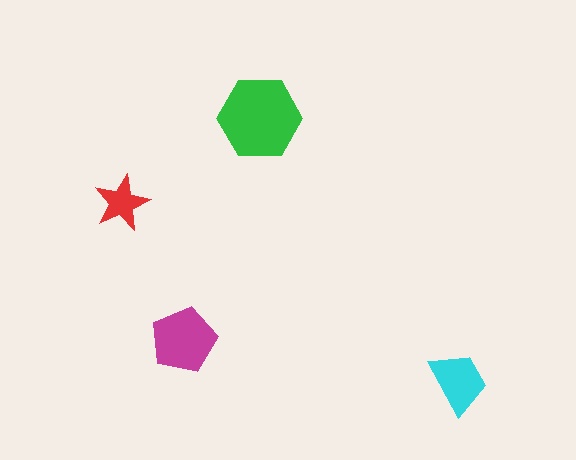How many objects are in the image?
There are 4 objects in the image.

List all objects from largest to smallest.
The green hexagon, the magenta pentagon, the cyan trapezoid, the red star.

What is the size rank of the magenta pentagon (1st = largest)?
2nd.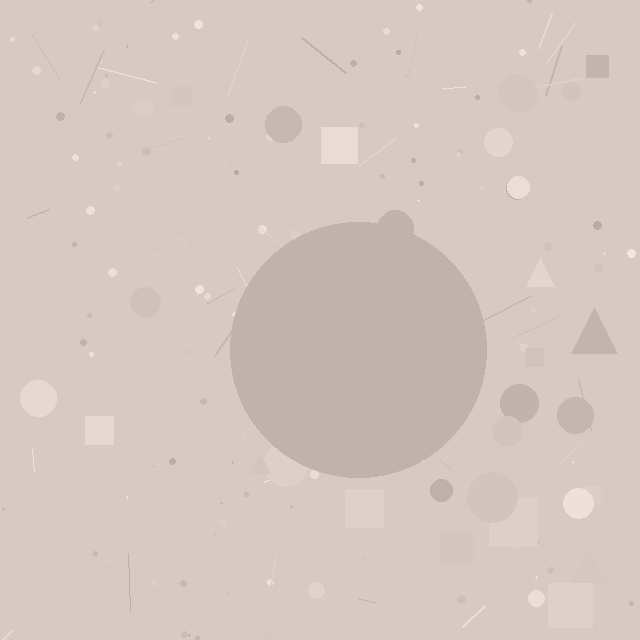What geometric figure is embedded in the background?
A circle is embedded in the background.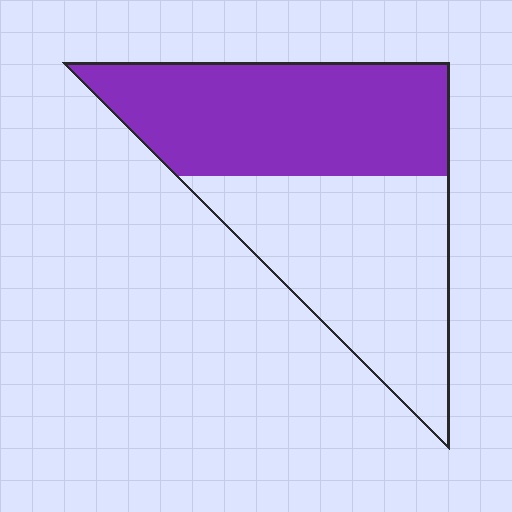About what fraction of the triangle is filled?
About one half (1/2).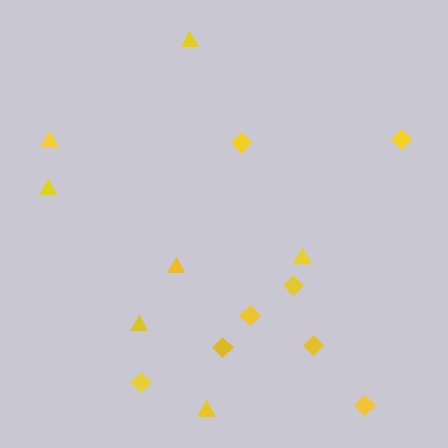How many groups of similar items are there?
There are 2 groups: one group of triangles (7) and one group of diamonds (8).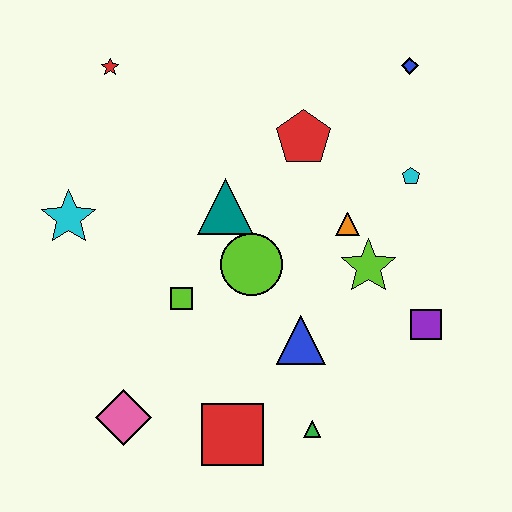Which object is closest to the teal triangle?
The lime circle is closest to the teal triangle.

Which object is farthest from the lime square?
The blue diamond is farthest from the lime square.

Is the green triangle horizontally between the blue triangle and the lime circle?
No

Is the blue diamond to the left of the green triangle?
No